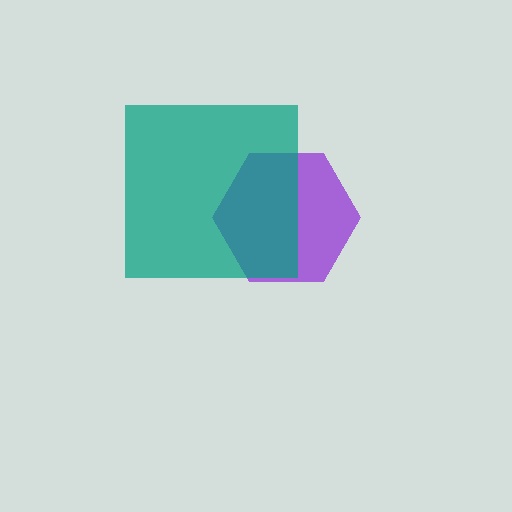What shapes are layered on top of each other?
The layered shapes are: a purple hexagon, a teal square.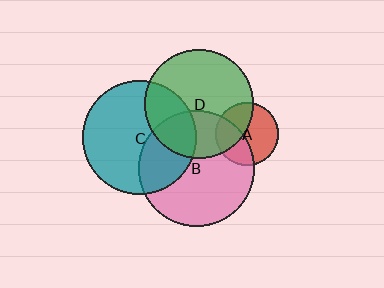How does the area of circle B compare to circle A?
Approximately 3.5 times.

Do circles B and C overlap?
Yes.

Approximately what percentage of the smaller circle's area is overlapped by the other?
Approximately 35%.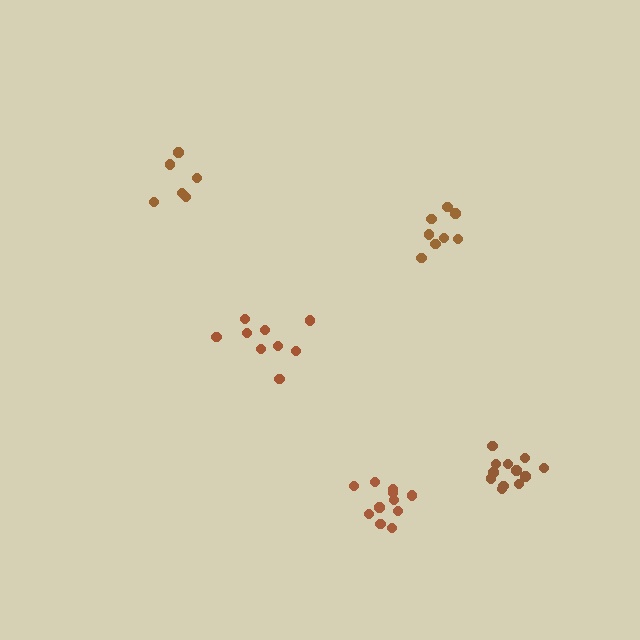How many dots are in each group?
Group 1: 9 dots, Group 2: 6 dots, Group 3: 8 dots, Group 4: 11 dots, Group 5: 12 dots (46 total).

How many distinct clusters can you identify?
There are 5 distinct clusters.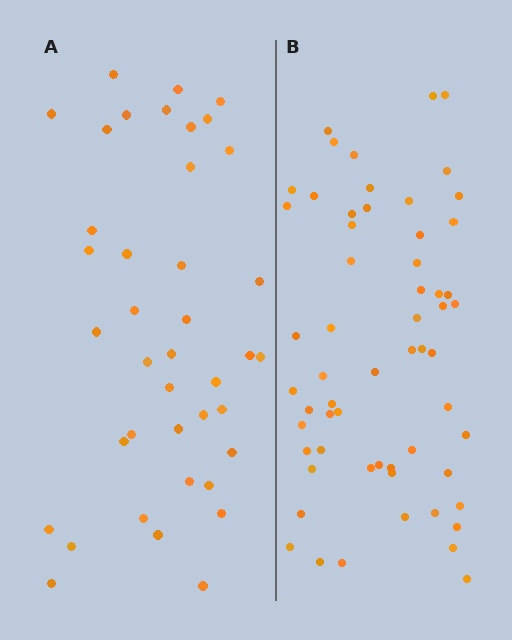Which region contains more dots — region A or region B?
Region B (the right region) has more dots.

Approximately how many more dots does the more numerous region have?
Region B has approximately 20 more dots than region A.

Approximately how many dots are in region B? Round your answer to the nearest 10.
About 60 dots. (The exact count is 59, which rounds to 60.)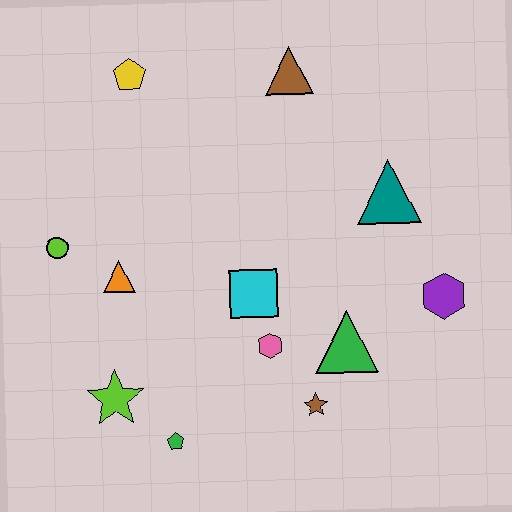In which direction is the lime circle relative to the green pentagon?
The lime circle is above the green pentagon.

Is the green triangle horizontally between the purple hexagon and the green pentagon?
Yes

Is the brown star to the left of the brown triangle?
No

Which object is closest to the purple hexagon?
The green triangle is closest to the purple hexagon.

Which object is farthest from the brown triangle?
The green pentagon is farthest from the brown triangle.